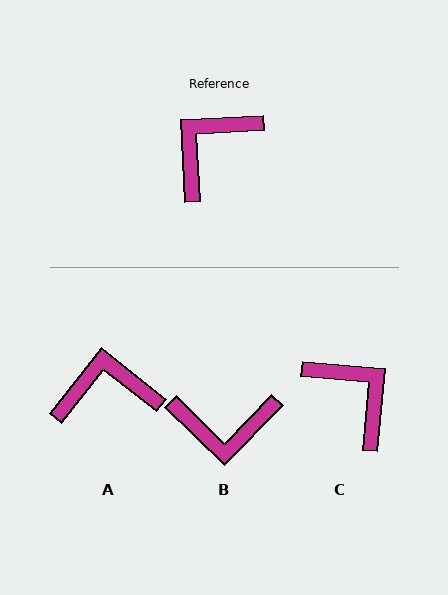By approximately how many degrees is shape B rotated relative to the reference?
Approximately 133 degrees counter-clockwise.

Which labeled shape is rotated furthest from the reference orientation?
B, about 133 degrees away.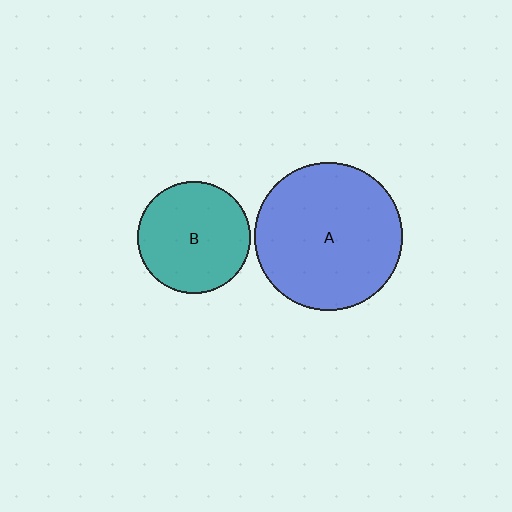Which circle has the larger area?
Circle A (blue).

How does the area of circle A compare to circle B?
Approximately 1.7 times.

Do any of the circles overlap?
No, none of the circles overlap.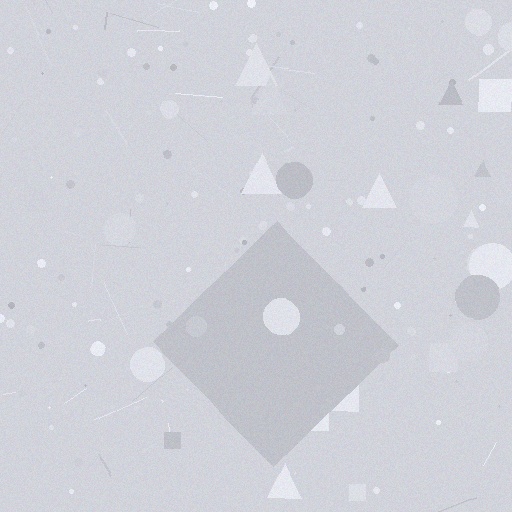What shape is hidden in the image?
A diamond is hidden in the image.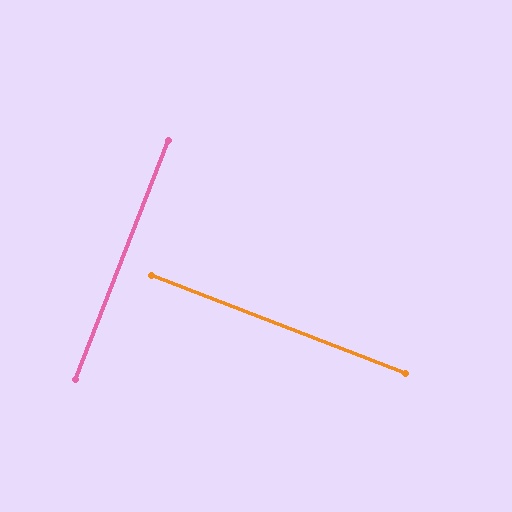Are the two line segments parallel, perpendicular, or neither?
Perpendicular — they meet at approximately 90°.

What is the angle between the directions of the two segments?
Approximately 90 degrees.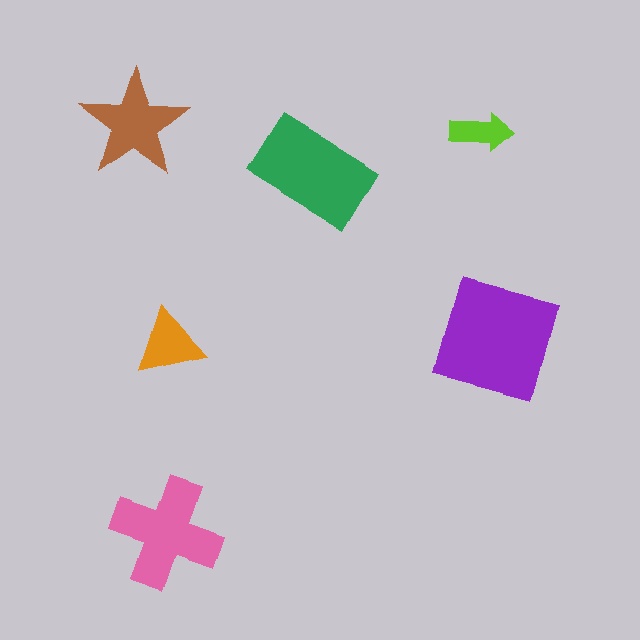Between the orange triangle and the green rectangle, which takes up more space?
The green rectangle.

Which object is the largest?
The purple square.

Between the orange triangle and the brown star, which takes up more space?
The brown star.